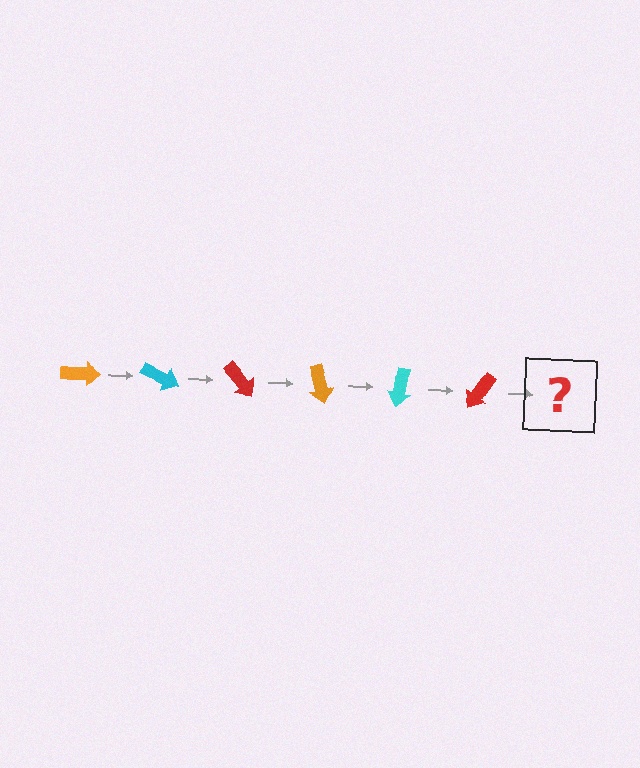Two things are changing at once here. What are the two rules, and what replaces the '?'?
The two rules are that it rotates 25 degrees each step and the color cycles through orange, cyan, and red. The '?' should be an orange arrow, rotated 150 degrees from the start.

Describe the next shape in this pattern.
It should be an orange arrow, rotated 150 degrees from the start.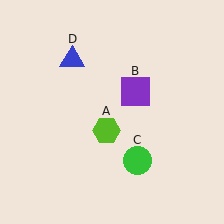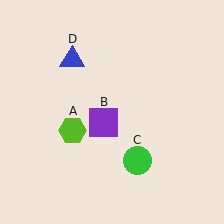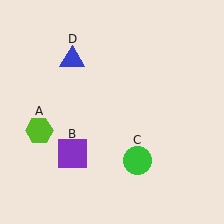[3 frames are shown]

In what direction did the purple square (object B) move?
The purple square (object B) moved down and to the left.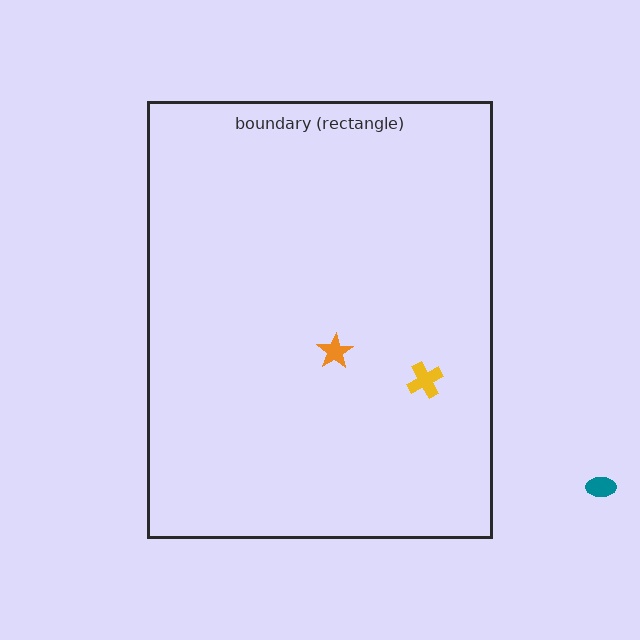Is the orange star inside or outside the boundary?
Inside.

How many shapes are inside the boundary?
2 inside, 1 outside.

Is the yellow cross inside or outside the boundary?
Inside.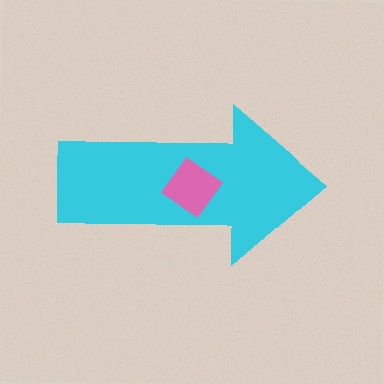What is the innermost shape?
The pink diamond.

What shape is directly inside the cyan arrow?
The pink diamond.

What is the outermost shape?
The cyan arrow.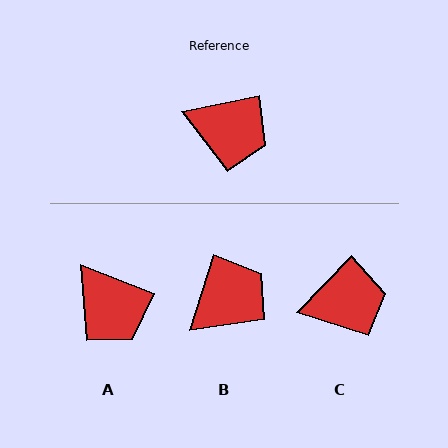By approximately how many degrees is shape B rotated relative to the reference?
Approximately 61 degrees counter-clockwise.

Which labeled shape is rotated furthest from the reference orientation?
B, about 61 degrees away.